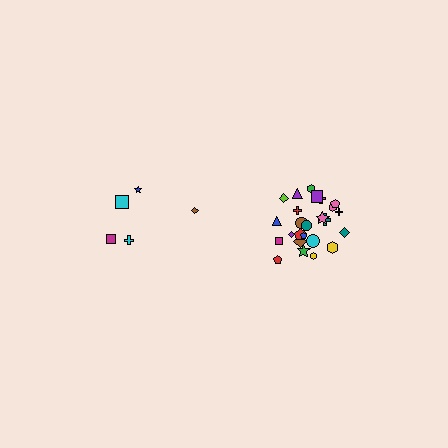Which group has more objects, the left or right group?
The right group.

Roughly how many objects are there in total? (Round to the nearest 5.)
Roughly 30 objects in total.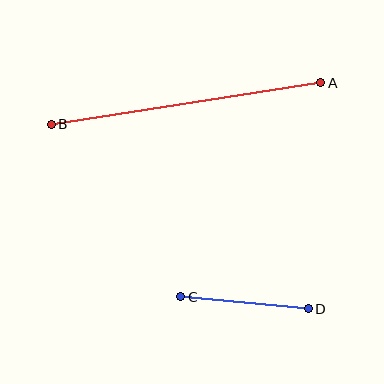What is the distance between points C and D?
The distance is approximately 128 pixels.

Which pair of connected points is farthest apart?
Points A and B are farthest apart.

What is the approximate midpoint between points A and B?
The midpoint is at approximately (186, 103) pixels.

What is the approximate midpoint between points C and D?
The midpoint is at approximately (245, 303) pixels.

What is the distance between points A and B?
The distance is approximately 273 pixels.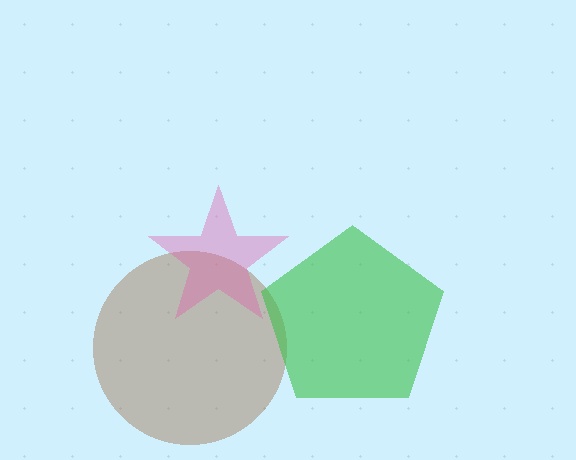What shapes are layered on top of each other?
The layered shapes are: a brown circle, a green pentagon, a pink star.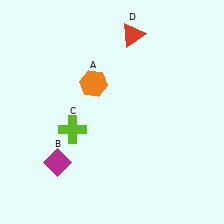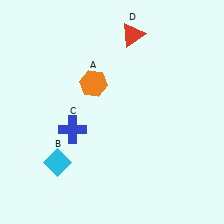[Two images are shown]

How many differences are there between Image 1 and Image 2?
There are 2 differences between the two images.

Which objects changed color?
B changed from magenta to cyan. C changed from lime to blue.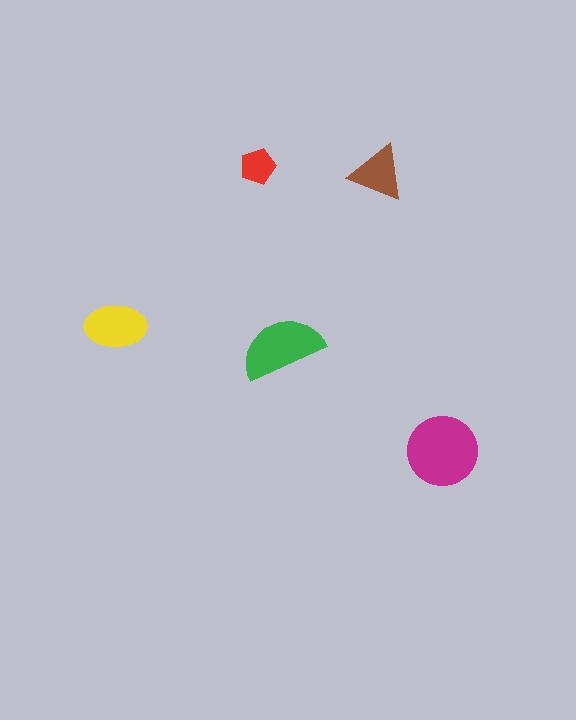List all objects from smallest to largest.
The red pentagon, the brown triangle, the yellow ellipse, the green semicircle, the magenta circle.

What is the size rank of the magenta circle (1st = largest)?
1st.